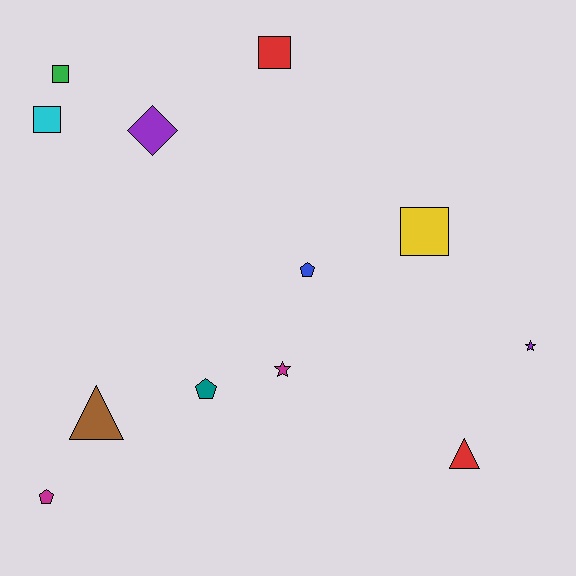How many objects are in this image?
There are 12 objects.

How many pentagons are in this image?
There are 3 pentagons.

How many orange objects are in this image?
There are no orange objects.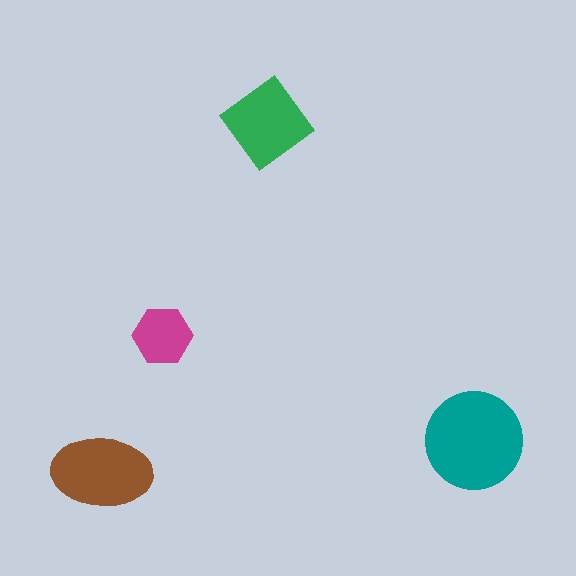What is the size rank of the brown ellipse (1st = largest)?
2nd.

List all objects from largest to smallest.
The teal circle, the brown ellipse, the green diamond, the magenta hexagon.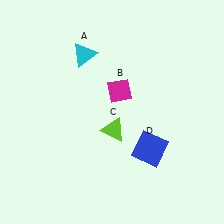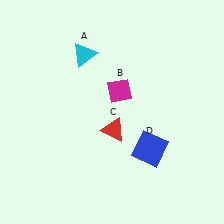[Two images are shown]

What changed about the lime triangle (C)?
In Image 1, C is lime. In Image 2, it changed to red.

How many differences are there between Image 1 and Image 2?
There is 1 difference between the two images.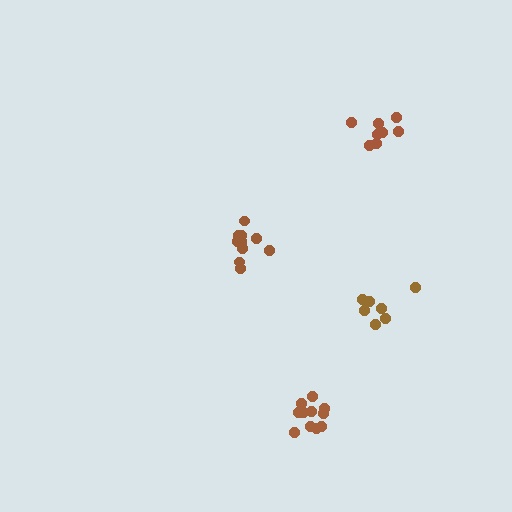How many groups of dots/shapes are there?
There are 4 groups.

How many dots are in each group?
Group 1: 11 dots, Group 2: 8 dots, Group 3: 11 dots, Group 4: 7 dots (37 total).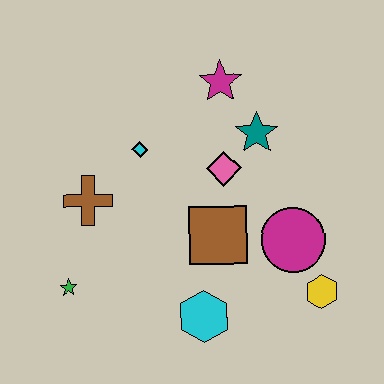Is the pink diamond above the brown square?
Yes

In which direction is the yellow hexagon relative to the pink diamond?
The yellow hexagon is below the pink diamond.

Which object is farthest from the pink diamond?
The green star is farthest from the pink diamond.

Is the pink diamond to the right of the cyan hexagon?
Yes